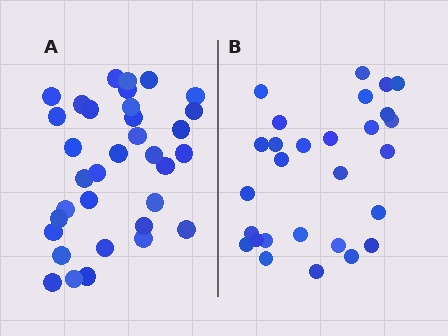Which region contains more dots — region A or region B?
Region A (the left region) has more dots.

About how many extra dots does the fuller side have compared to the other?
Region A has about 6 more dots than region B.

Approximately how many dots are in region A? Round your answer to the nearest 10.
About 30 dots. (The exact count is 34, which rounds to 30.)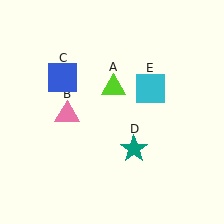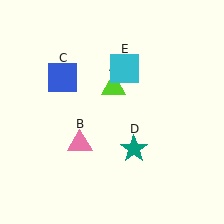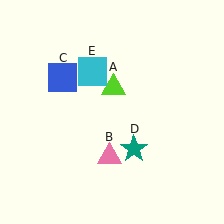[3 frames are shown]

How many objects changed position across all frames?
2 objects changed position: pink triangle (object B), cyan square (object E).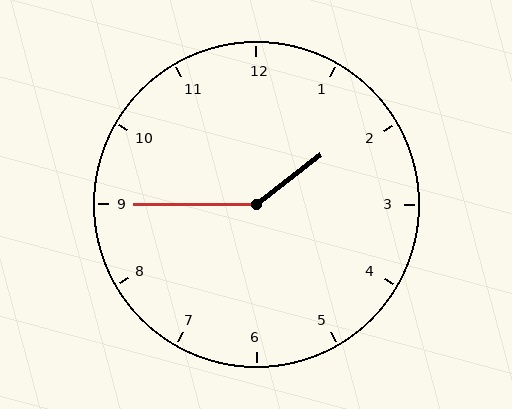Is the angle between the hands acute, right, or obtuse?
It is obtuse.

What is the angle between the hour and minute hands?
Approximately 142 degrees.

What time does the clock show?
1:45.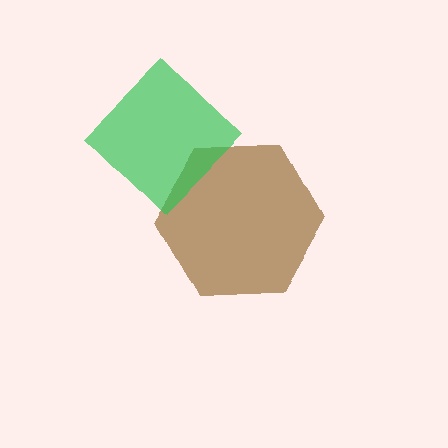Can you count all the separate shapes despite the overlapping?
Yes, there are 2 separate shapes.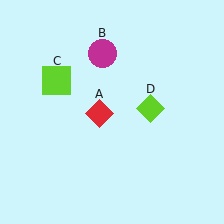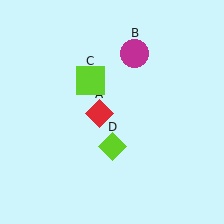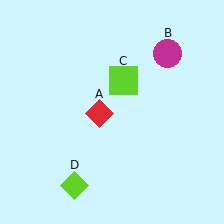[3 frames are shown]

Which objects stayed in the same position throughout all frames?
Red diamond (object A) remained stationary.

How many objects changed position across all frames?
3 objects changed position: magenta circle (object B), lime square (object C), lime diamond (object D).